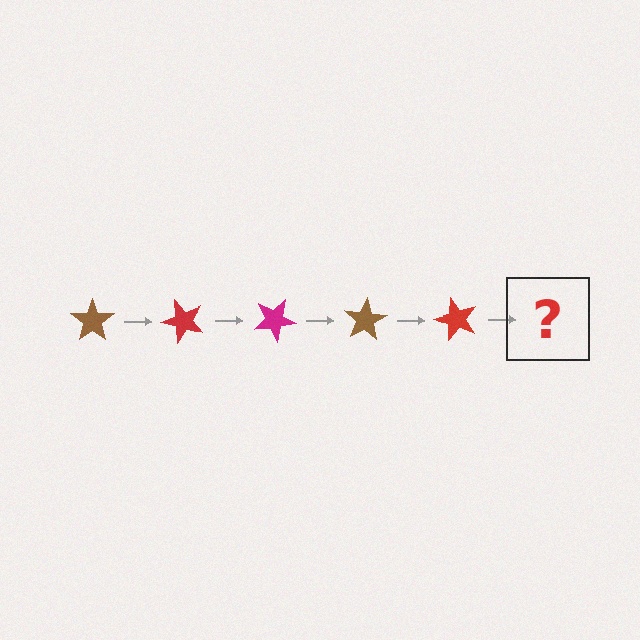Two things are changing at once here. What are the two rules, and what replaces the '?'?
The two rules are that it rotates 50 degrees each step and the color cycles through brown, red, and magenta. The '?' should be a magenta star, rotated 250 degrees from the start.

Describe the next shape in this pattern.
It should be a magenta star, rotated 250 degrees from the start.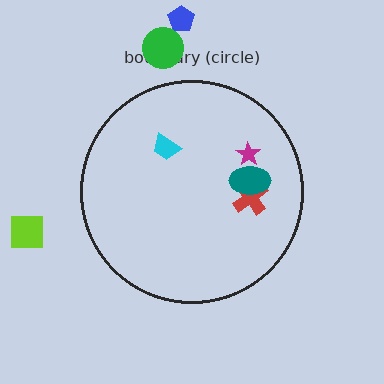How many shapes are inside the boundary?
4 inside, 3 outside.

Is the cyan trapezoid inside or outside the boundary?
Inside.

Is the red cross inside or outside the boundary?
Inside.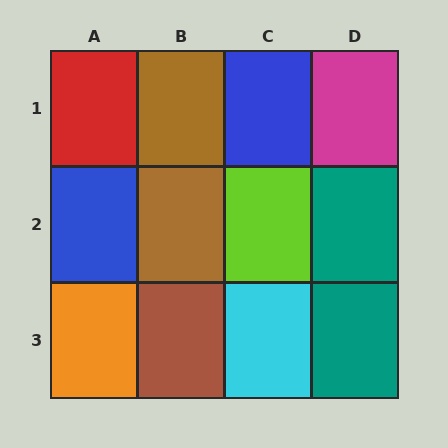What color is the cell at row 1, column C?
Blue.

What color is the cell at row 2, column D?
Teal.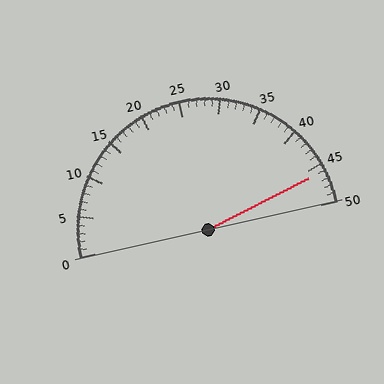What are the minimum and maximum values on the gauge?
The gauge ranges from 0 to 50.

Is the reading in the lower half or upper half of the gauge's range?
The reading is in the upper half of the range (0 to 50).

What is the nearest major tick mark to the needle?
The nearest major tick mark is 45.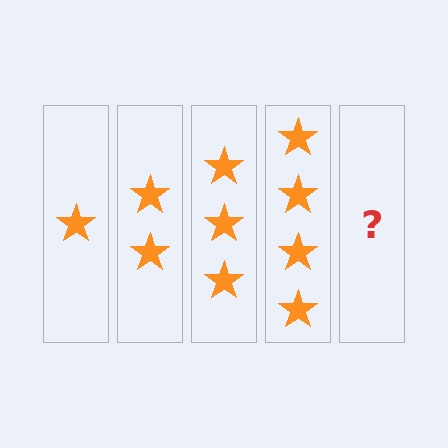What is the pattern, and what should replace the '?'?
The pattern is that each step adds one more star. The '?' should be 5 stars.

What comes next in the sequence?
The next element should be 5 stars.